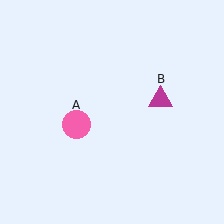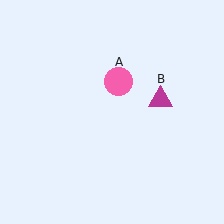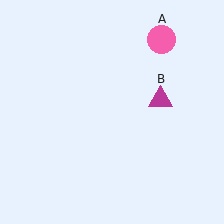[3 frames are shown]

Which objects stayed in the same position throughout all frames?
Magenta triangle (object B) remained stationary.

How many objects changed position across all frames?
1 object changed position: pink circle (object A).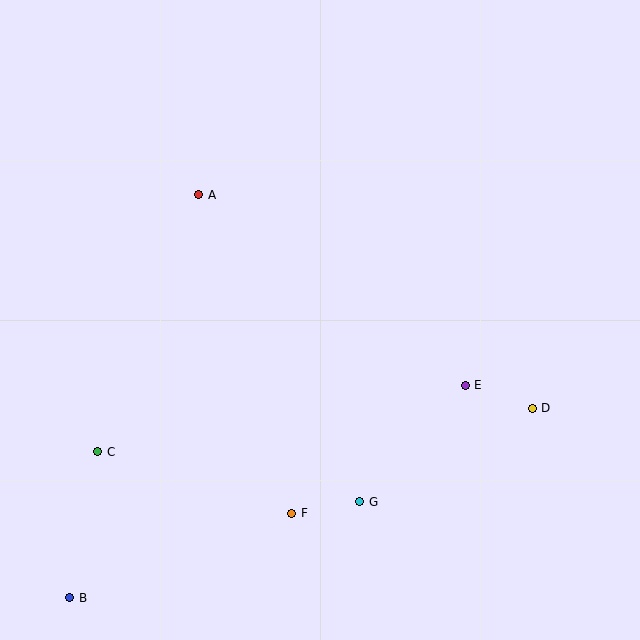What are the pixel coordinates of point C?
Point C is at (98, 452).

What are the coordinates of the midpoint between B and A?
The midpoint between B and A is at (134, 396).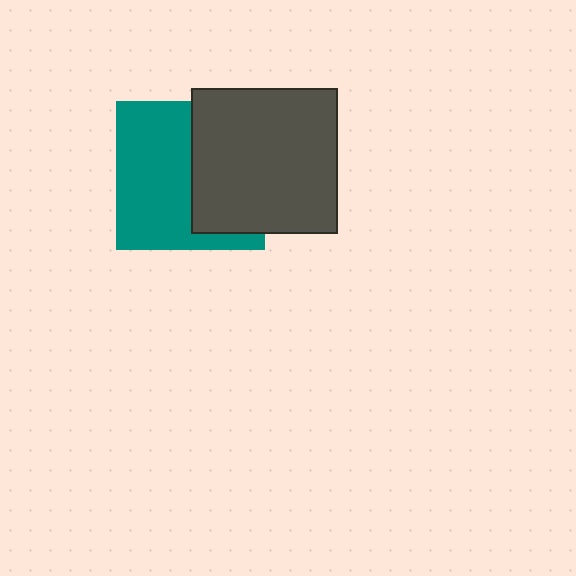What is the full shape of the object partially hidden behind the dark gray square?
The partially hidden object is a teal square.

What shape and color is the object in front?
The object in front is a dark gray square.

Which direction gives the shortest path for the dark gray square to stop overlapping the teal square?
Moving right gives the shortest separation.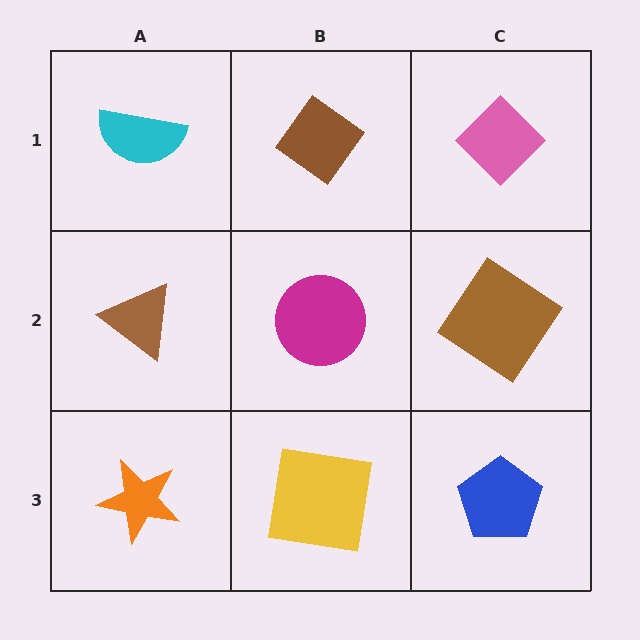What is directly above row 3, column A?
A brown triangle.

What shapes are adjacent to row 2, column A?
A cyan semicircle (row 1, column A), an orange star (row 3, column A), a magenta circle (row 2, column B).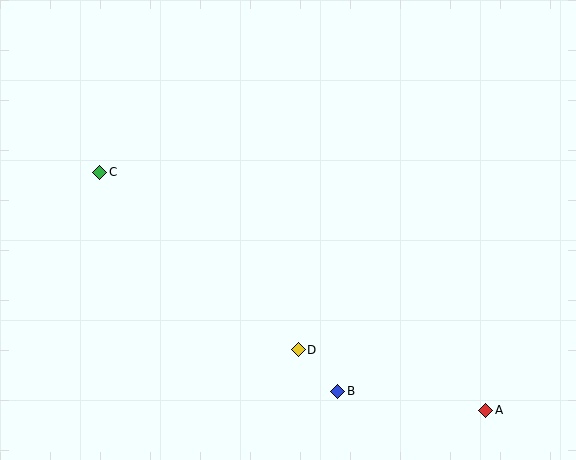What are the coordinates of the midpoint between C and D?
The midpoint between C and D is at (199, 261).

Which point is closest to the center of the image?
Point D at (298, 350) is closest to the center.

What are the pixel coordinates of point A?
Point A is at (485, 410).